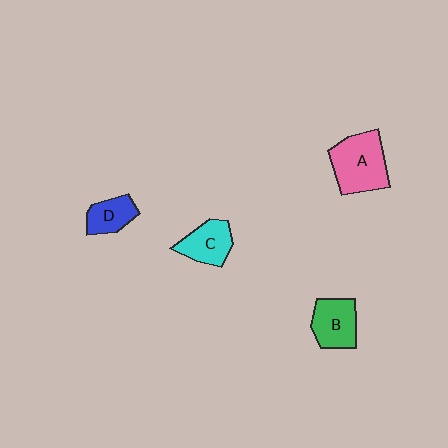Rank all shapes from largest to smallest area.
From largest to smallest: A (pink), B (green), C (cyan), D (blue).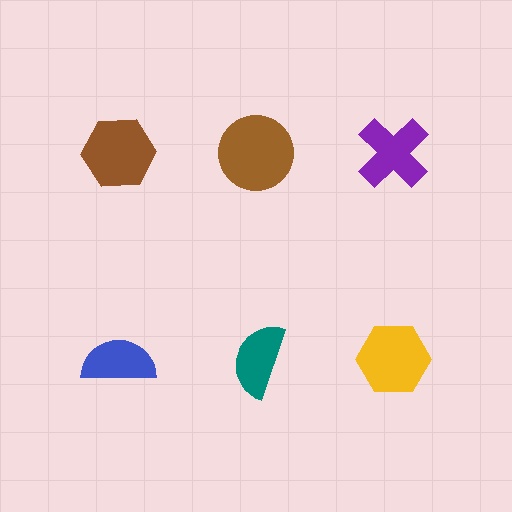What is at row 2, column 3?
A yellow hexagon.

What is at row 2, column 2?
A teal semicircle.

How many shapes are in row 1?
3 shapes.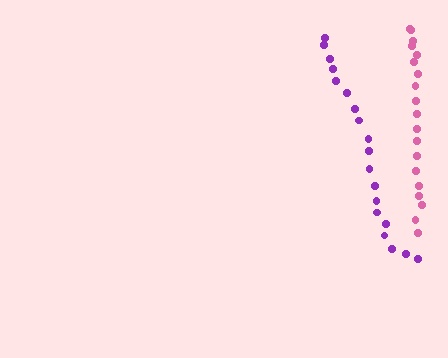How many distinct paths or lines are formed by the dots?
There are 2 distinct paths.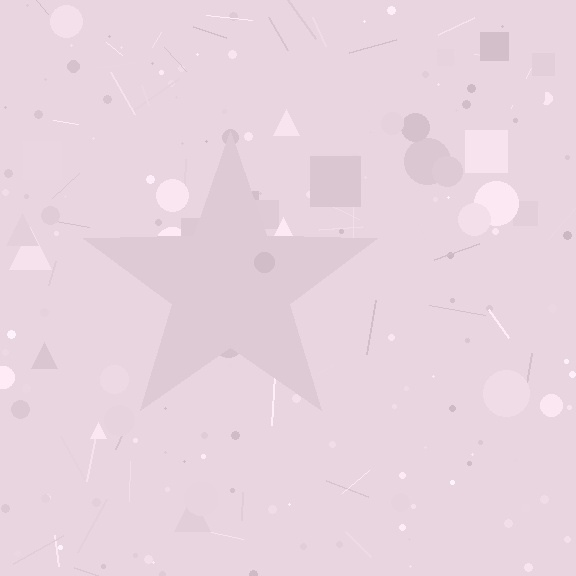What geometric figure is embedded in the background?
A star is embedded in the background.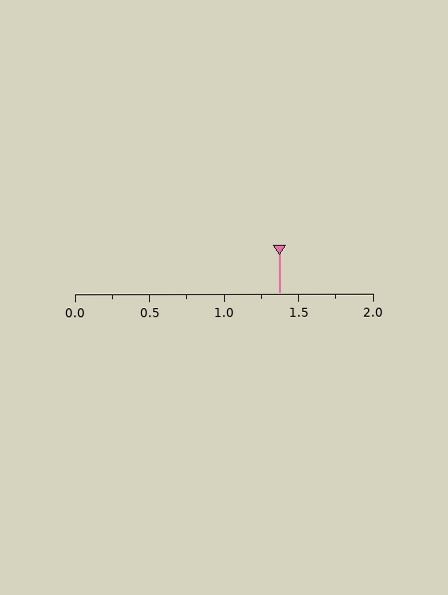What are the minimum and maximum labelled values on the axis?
The axis runs from 0.0 to 2.0.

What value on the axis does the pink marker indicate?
The marker indicates approximately 1.38.